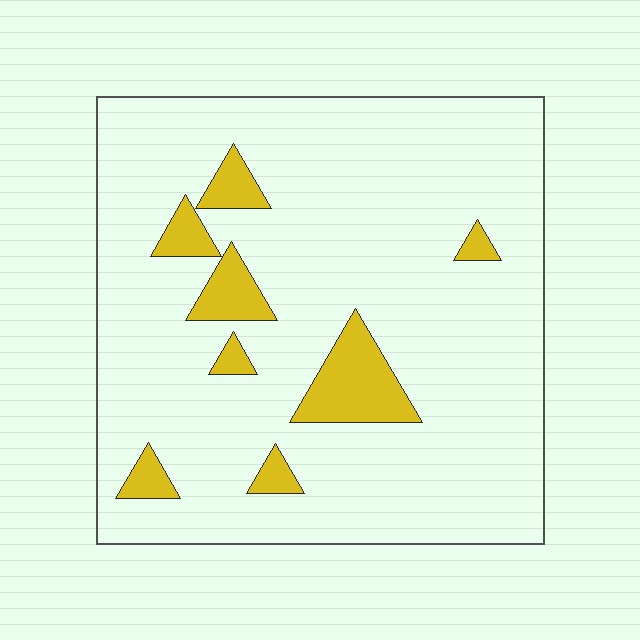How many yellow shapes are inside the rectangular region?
8.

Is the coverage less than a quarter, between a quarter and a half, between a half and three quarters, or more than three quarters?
Less than a quarter.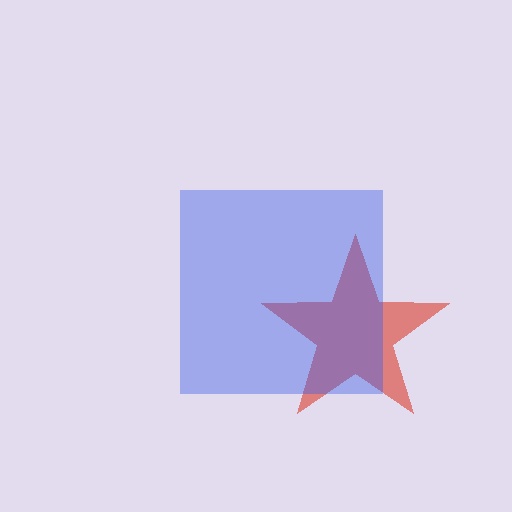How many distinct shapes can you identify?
There are 2 distinct shapes: a red star, a blue square.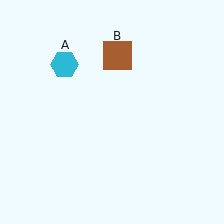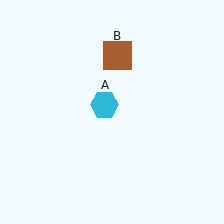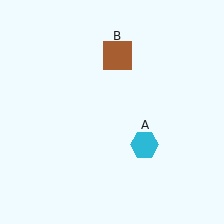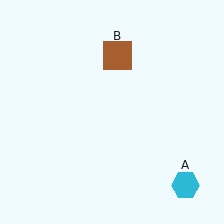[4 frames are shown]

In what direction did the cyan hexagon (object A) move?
The cyan hexagon (object A) moved down and to the right.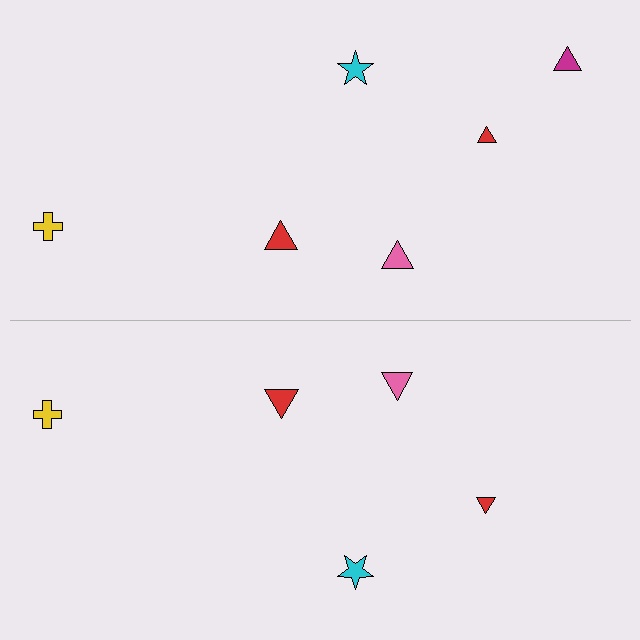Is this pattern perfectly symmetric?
No, the pattern is not perfectly symmetric. A magenta triangle is missing from the bottom side.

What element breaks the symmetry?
A magenta triangle is missing from the bottom side.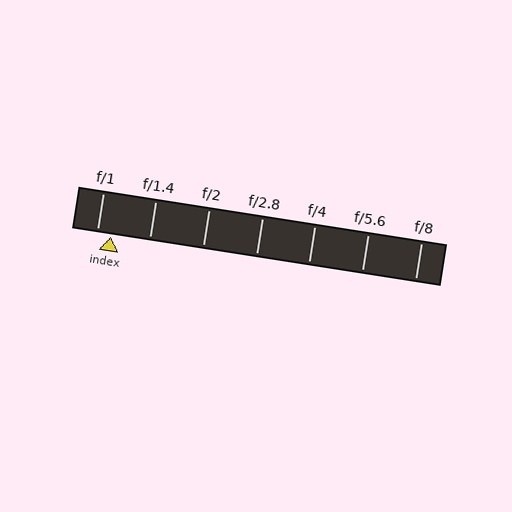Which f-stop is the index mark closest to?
The index mark is closest to f/1.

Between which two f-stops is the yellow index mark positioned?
The index mark is between f/1 and f/1.4.